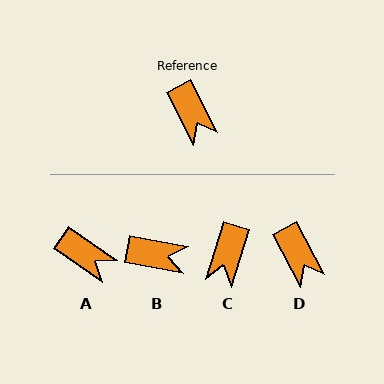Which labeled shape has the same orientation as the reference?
D.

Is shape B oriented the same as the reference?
No, it is off by about 52 degrees.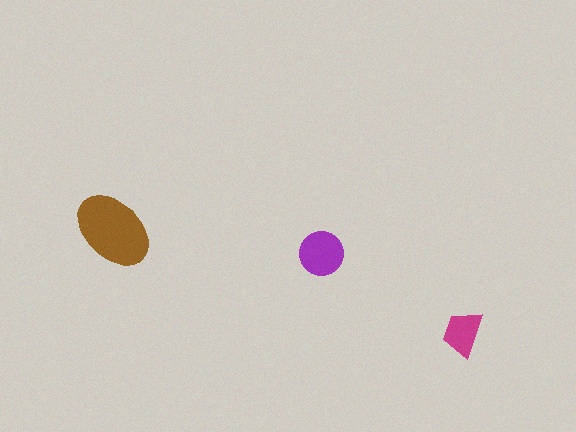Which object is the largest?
The brown ellipse.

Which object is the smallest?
The magenta trapezoid.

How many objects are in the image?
There are 3 objects in the image.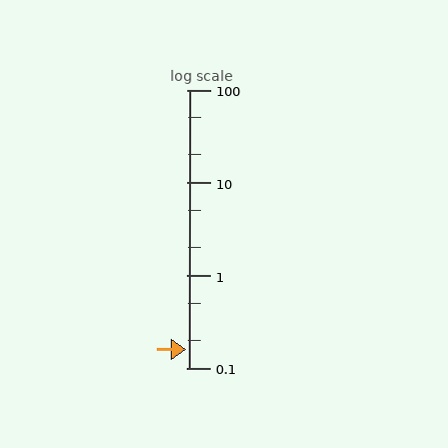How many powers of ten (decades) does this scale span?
The scale spans 3 decades, from 0.1 to 100.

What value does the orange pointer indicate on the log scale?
The pointer indicates approximately 0.16.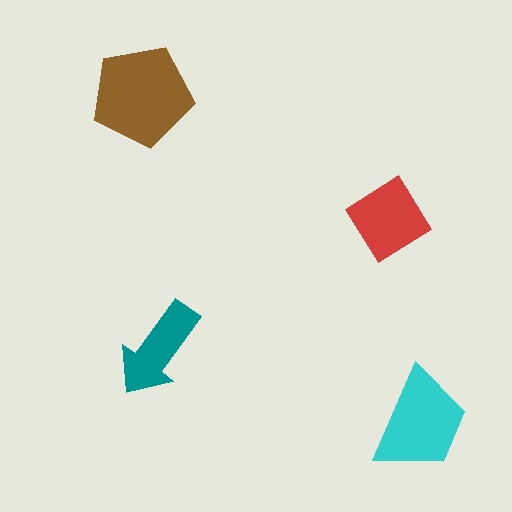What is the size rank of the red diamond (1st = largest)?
3rd.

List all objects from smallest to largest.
The teal arrow, the red diamond, the cyan trapezoid, the brown pentagon.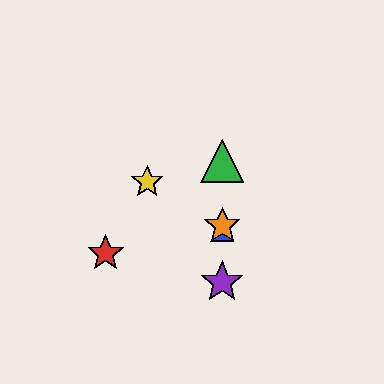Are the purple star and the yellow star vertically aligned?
No, the purple star is at x≈222 and the yellow star is at x≈147.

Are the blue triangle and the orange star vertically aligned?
Yes, both are at x≈222.